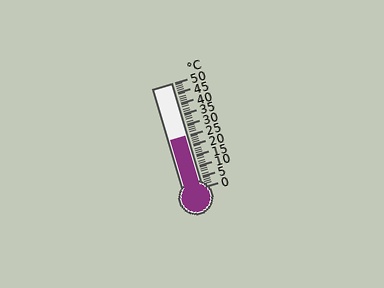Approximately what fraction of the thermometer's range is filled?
The thermometer is filled to approximately 50% of its range.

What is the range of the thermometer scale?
The thermometer scale ranges from 0°C to 50°C.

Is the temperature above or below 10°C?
The temperature is above 10°C.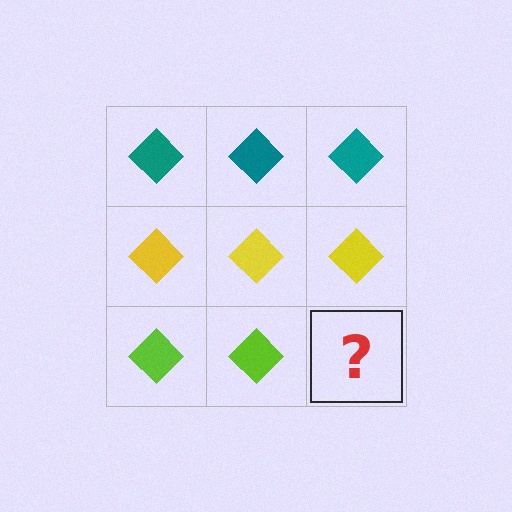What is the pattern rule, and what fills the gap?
The rule is that each row has a consistent color. The gap should be filled with a lime diamond.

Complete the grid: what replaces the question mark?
The question mark should be replaced with a lime diamond.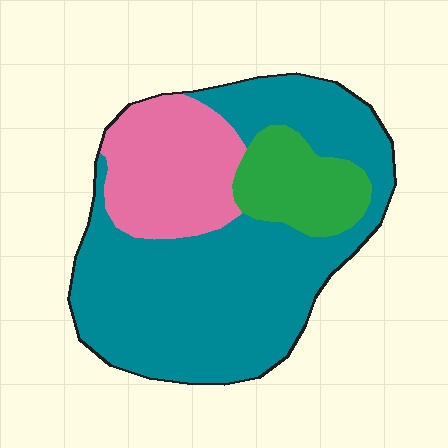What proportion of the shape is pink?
Pink takes up about one fifth (1/5) of the shape.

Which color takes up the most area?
Teal, at roughly 65%.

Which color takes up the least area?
Green, at roughly 15%.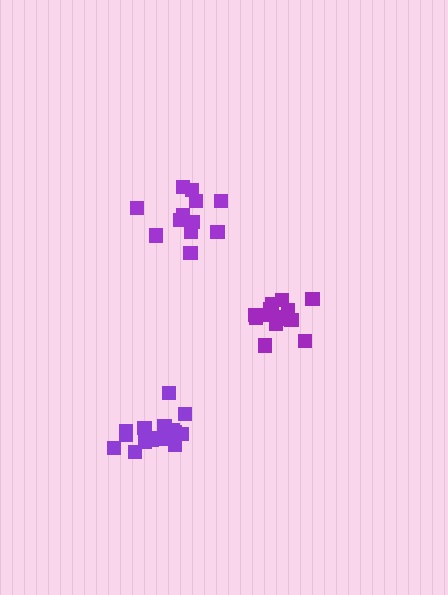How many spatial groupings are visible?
There are 3 spatial groupings.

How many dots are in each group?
Group 1: 16 dots, Group 2: 12 dots, Group 3: 14 dots (42 total).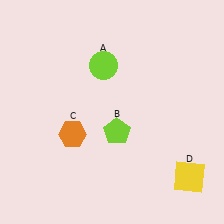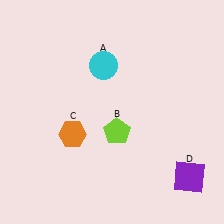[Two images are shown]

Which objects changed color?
A changed from lime to cyan. D changed from yellow to purple.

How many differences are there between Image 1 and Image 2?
There are 2 differences between the two images.